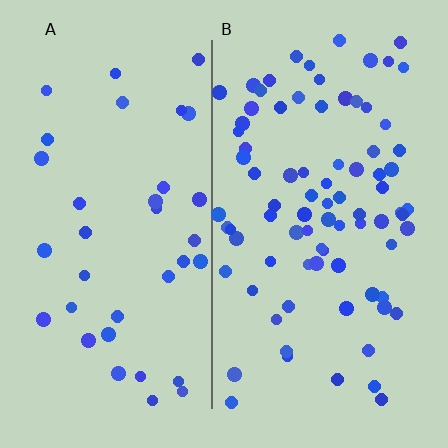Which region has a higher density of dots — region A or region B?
B (the right).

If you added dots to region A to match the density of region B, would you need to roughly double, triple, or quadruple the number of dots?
Approximately double.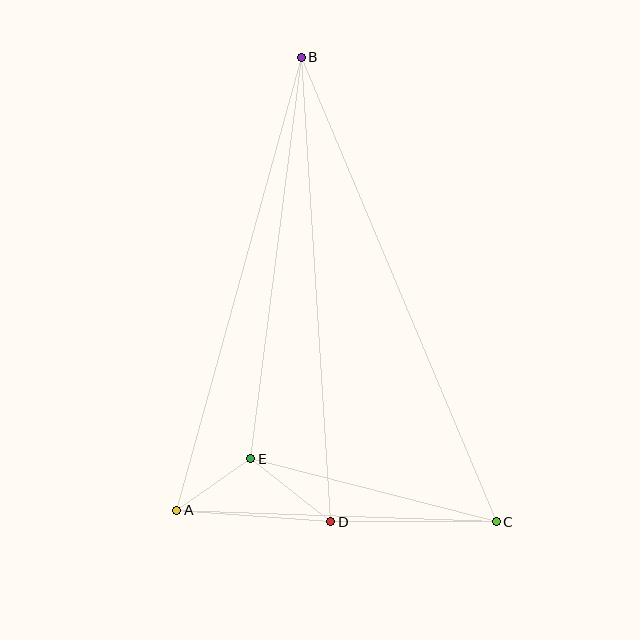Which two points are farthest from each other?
Points B and C are farthest from each other.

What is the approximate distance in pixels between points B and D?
The distance between B and D is approximately 465 pixels.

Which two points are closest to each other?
Points A and E are closest to each other.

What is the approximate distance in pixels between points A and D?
The distance between A and D is approximately 154 pixels.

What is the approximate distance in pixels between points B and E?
The distance between B and E is approximately 405 pixels.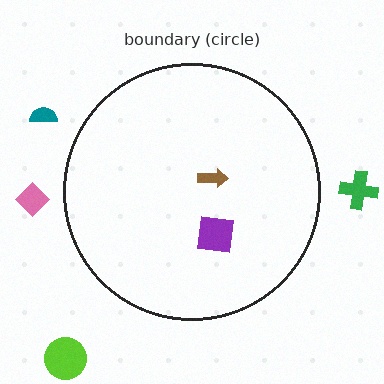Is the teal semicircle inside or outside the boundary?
Outside.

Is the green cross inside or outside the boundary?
Outside.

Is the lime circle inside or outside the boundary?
Outside.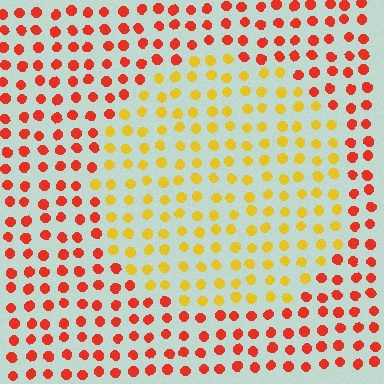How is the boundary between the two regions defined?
The boundary is defined purely by a slight shift in hue (about 46 degrees). Spacing, size, and orientation are identical on both sides.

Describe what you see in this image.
The image is filled with small red elements in a uniform arrangement. A circle-shaped region is visible where the elements are tinted to a slightly different hue, forming a subtle color boundary.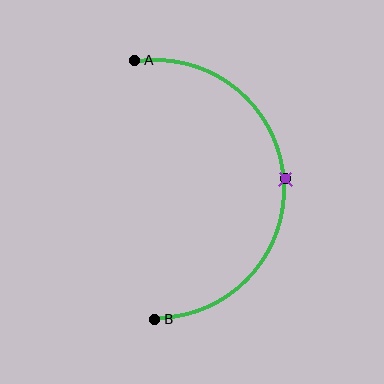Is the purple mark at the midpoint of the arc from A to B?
Yes. The purple mark lies on the arc at equal arc-length from both A and B — it is the arc midpoint.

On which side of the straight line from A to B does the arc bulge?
The arc bulges to the right of the straight line connecting A and B.